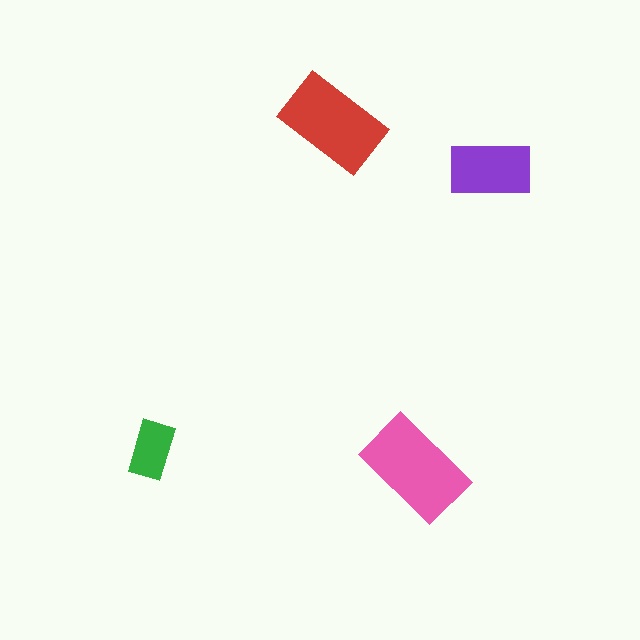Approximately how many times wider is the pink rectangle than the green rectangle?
About 2 times wider.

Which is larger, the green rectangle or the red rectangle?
The red one.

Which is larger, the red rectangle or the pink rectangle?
The pink one.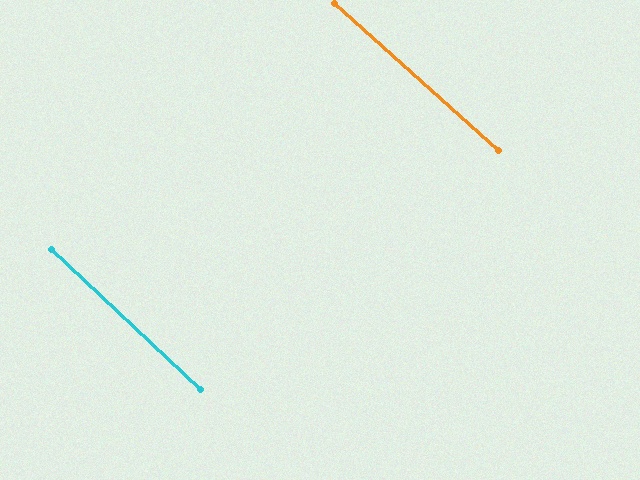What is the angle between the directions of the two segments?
Approximately 1 degree.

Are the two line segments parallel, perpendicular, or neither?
Parallel — their directions differ by only 1.2°.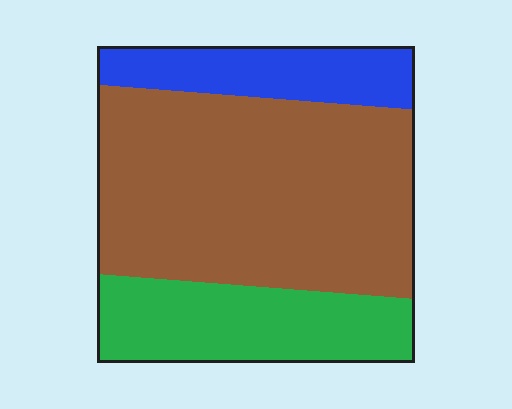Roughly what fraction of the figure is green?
Green covers 24% of the figure.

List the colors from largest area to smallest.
From largest to smallest: brown, green, blue.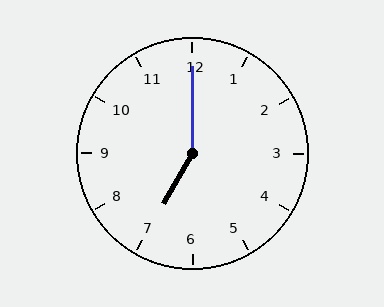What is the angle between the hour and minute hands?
Approximately 150 degrees.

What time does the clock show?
7:00.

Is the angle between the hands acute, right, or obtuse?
It is obtuse.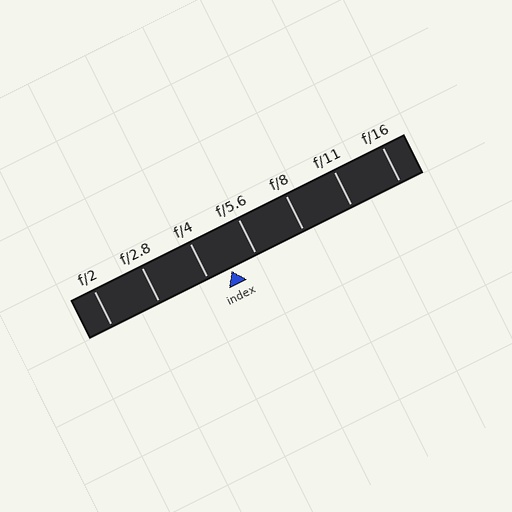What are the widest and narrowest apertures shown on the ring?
The widest aperture shown is f/2 and the narrowest is f/16.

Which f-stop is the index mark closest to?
The index mark is closest to f/4.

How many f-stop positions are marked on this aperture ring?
There are 7 f-stop positions marked.